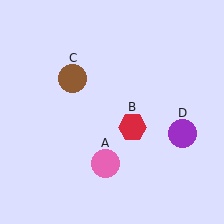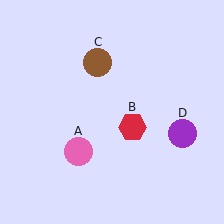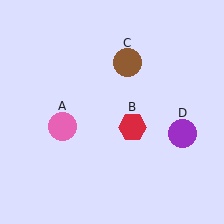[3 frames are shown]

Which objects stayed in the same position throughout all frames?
Red hexagon (object B) and purple circle (object D) remained stationary.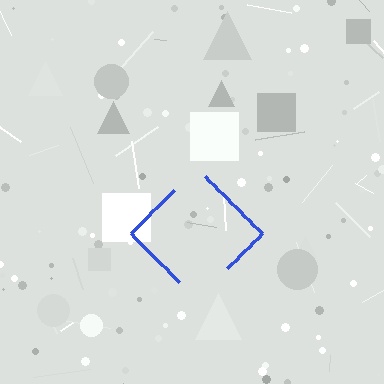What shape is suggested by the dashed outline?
The dashed outline suggests a diamond.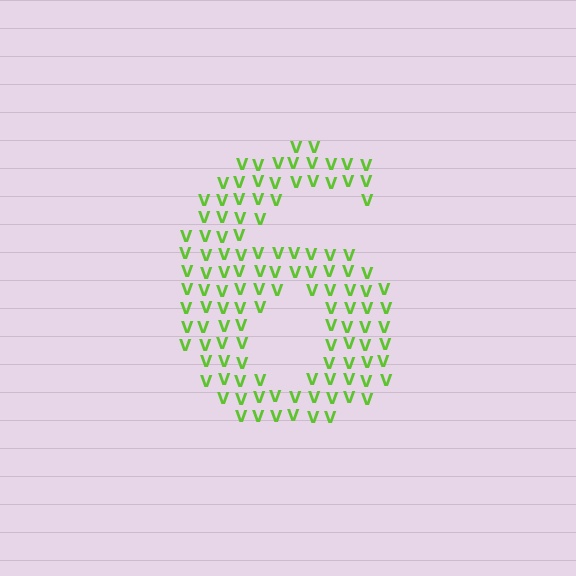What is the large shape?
The large shape is the digit 6.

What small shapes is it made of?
It is made of small letter V's.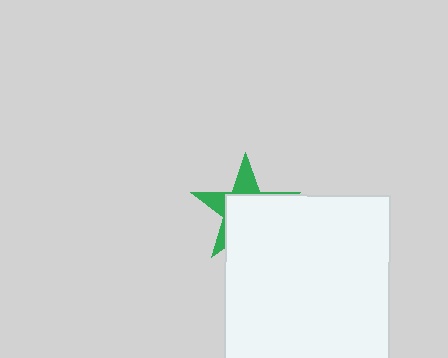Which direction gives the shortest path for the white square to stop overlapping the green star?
Moving toward the lower-right gives the shortest separation.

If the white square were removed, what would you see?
You would see the complete green star.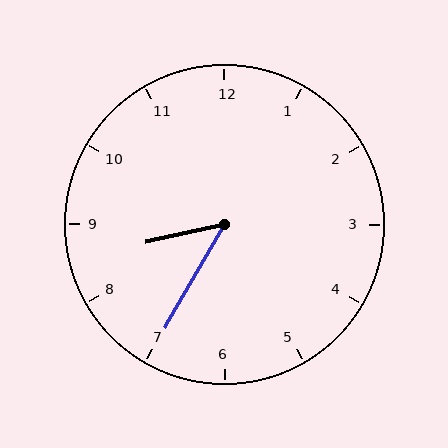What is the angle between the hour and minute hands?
Approximately 48 degrees.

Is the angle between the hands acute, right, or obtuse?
It is acute.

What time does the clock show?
8:35.